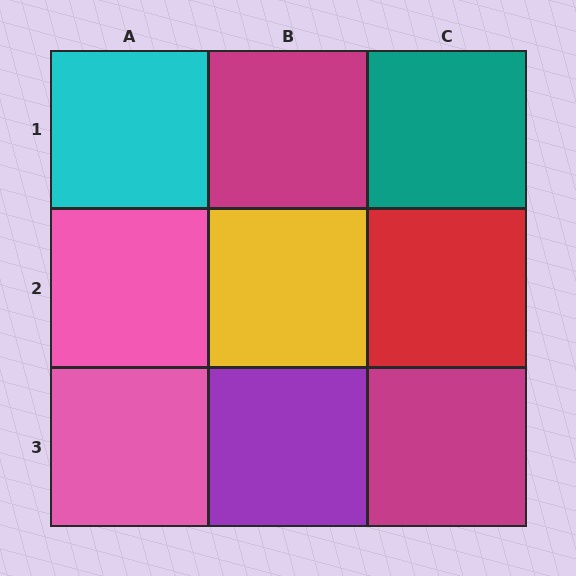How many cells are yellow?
1 cell is yellow.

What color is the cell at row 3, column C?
Magenta.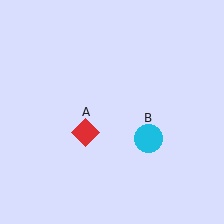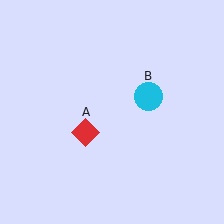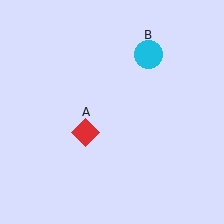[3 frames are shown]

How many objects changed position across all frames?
1 object changed position: cyan circle (object B).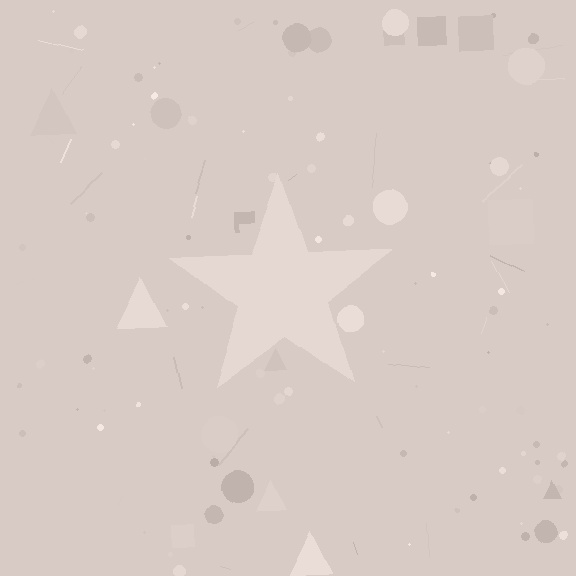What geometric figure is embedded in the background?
A star is embedded in the background.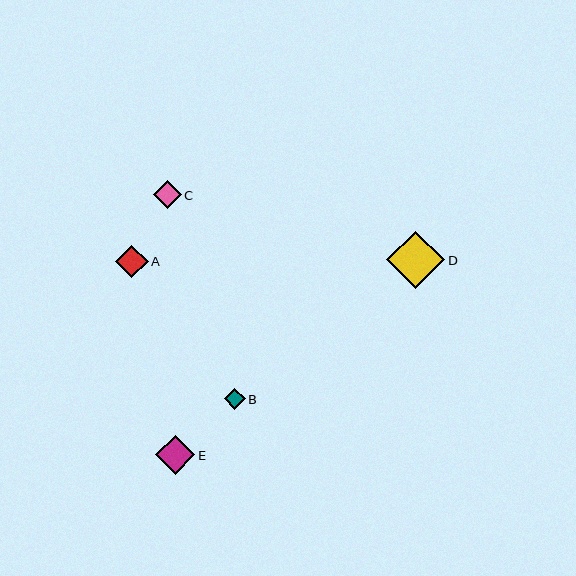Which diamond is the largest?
Diamond D is the largest with a size of approximately 58 pixels.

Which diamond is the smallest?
Diamond B is the smallest with a size of approximately 21 pixels.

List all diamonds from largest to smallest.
From largest to smallest: D, E, A, C, B.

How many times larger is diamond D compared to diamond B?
Diamond D is approximately 2.7 times the size of diamond B.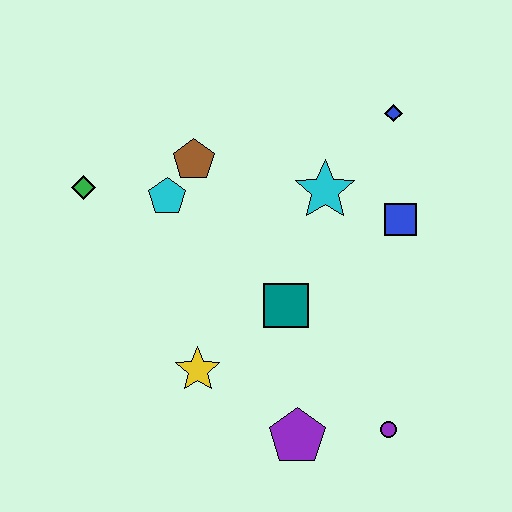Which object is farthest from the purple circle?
The green diamond is farthest from the purple circle.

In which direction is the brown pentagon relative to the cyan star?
The brown pentagon is to the left of the cyan star.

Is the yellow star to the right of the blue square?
No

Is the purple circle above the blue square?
No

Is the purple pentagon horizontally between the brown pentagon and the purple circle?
Yes